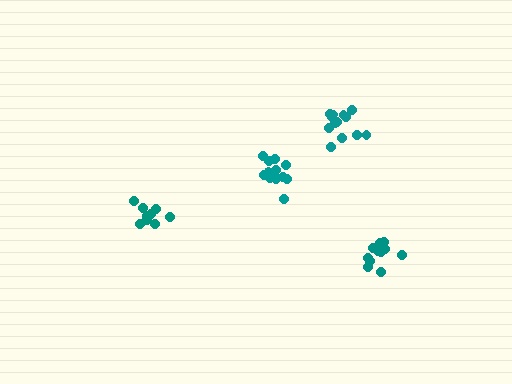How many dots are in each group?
Group 1: 13 dots, Group 2: 14 dots, Group 3: 9 dots, Group 4: 13 dots (49 total).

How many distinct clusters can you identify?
There are 4 distinct clusters.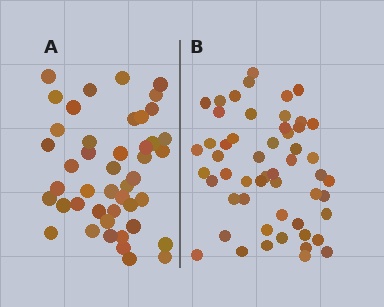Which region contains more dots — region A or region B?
Region B (the right region) has more dots.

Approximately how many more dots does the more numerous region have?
Region B has roughly 8 or so more dots than region A.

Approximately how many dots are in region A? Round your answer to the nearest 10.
About 40 dots. (The exact count is 45, which rounds to 40.)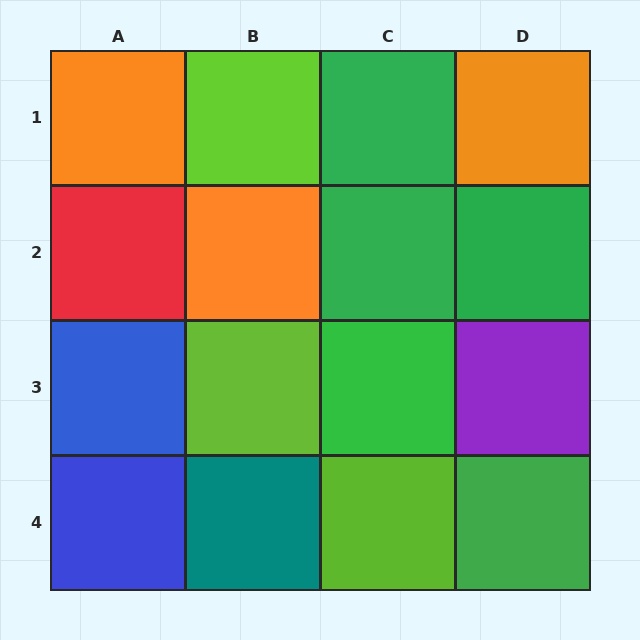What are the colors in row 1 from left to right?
Orange, lime, green, orange.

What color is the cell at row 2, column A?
Red.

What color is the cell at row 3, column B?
Lime.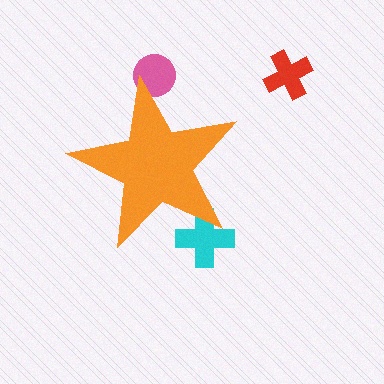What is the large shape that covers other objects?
An orange star.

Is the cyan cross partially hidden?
Yes, the cyan cross is partially hidden behind the orange star.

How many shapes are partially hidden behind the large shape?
2 shapes are partially hidden.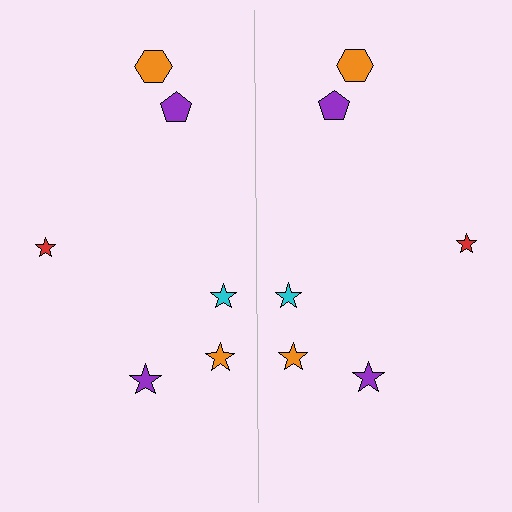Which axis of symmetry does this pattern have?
The pattern has a vertical axis of symmetry running through the center of the image.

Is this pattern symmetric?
Yes, this pattern has bilateral (reflection) symmetry.